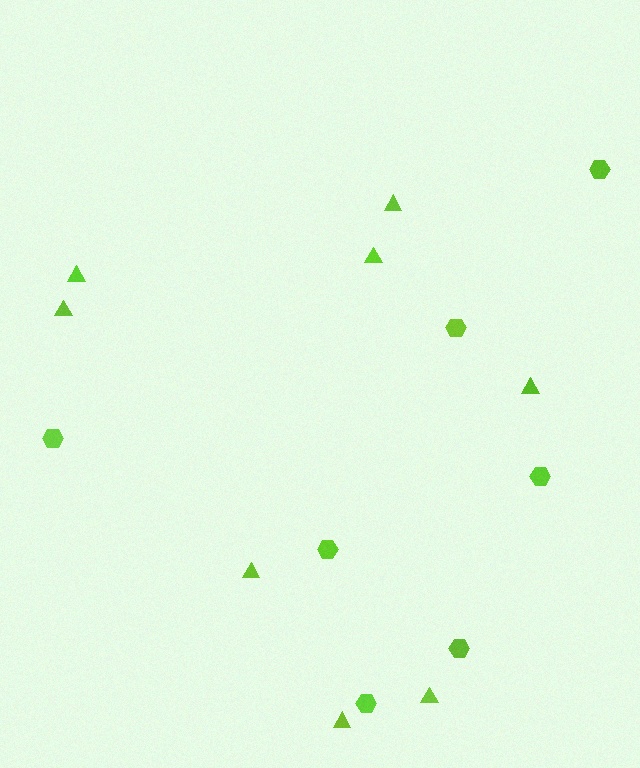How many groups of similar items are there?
There are 2 groups: one group of hexagons (7) and one group of triangles (8).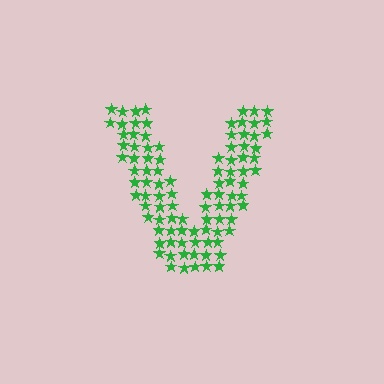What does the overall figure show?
The overall figure shows the letter V.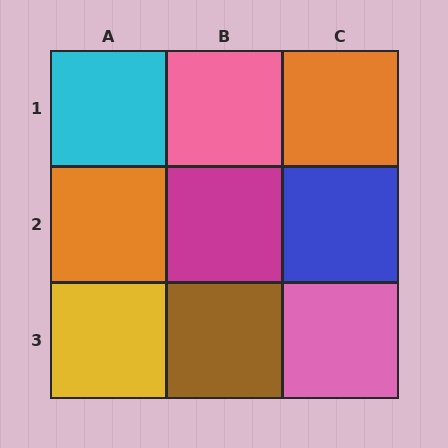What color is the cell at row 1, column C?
Orange.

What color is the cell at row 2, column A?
Orange.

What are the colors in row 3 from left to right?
Yellow, brown, pink.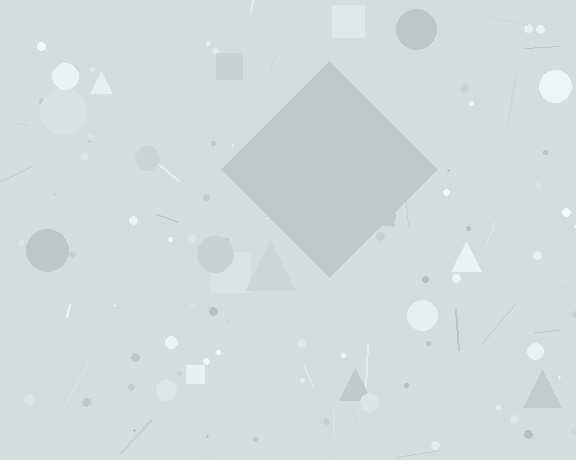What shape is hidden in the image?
A diamond is hidden in the image.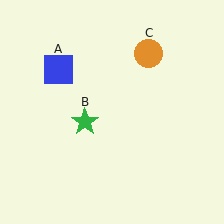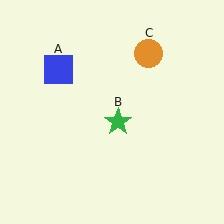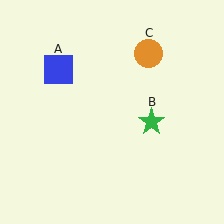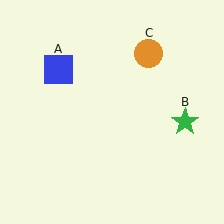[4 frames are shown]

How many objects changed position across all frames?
1 object changed position: green star (object B).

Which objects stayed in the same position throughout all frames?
Blue square (object A) and orange circle (object C) remained stationary.